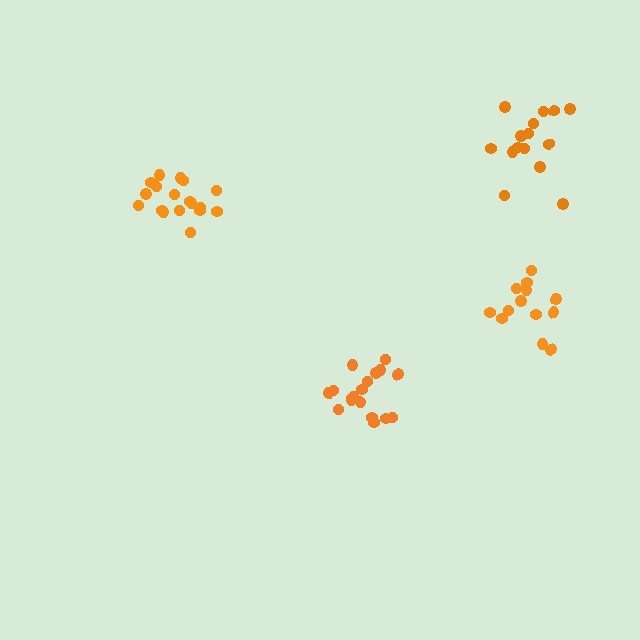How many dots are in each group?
Group 1: 18 dots, Group 2: 17 dots, Group 3: 15 dots, Group 4: 13 dots (63 total).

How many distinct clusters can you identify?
There are 4 distinct clusters.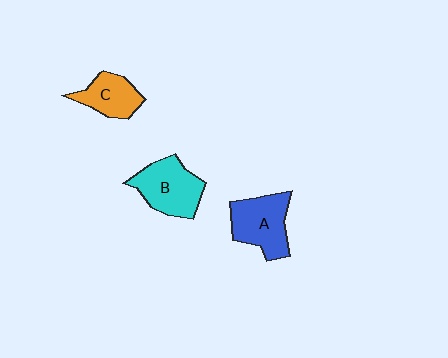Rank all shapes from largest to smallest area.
From largest to smallest: B (cyan), A (blue), C (orange).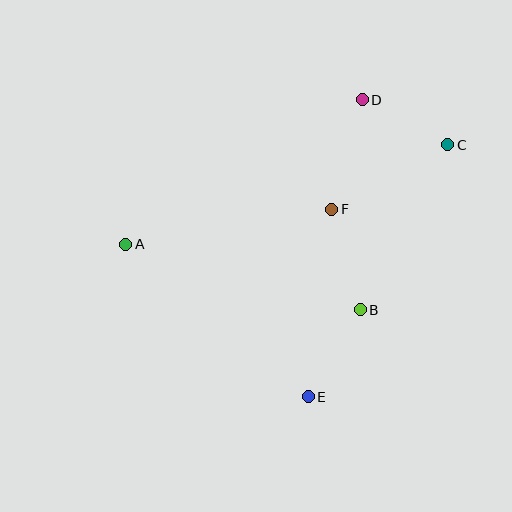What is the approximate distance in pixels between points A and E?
The distance between A and E is approximately 238 pixels.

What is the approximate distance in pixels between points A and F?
The distance between A and F is approximately 209 pixels.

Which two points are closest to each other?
Points C and D are closest to each other.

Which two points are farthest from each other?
Points A and C are farthest from each other.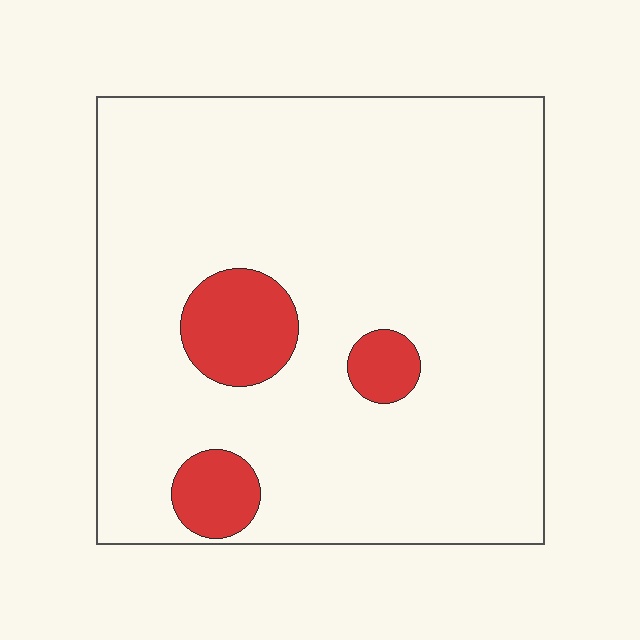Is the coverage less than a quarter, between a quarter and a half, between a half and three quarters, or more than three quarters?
Less than a quarter.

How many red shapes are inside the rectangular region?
3.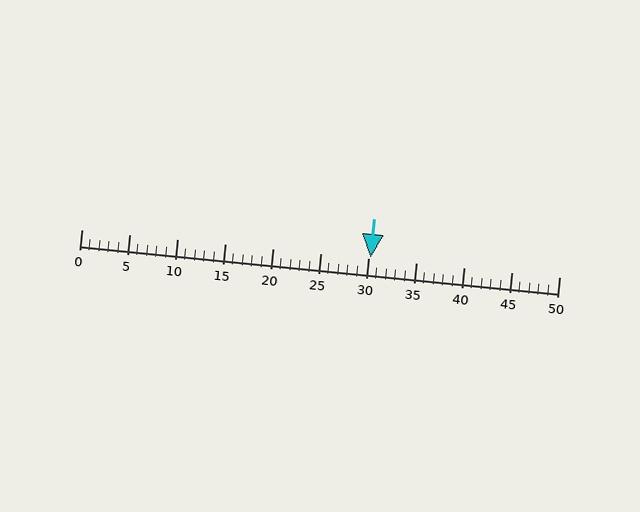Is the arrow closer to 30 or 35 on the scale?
The arrow is closer to 30.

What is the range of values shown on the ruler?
The ruler shows values from 0 to 50.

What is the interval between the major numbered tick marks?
The major tick marks are spaced 5 units apart.